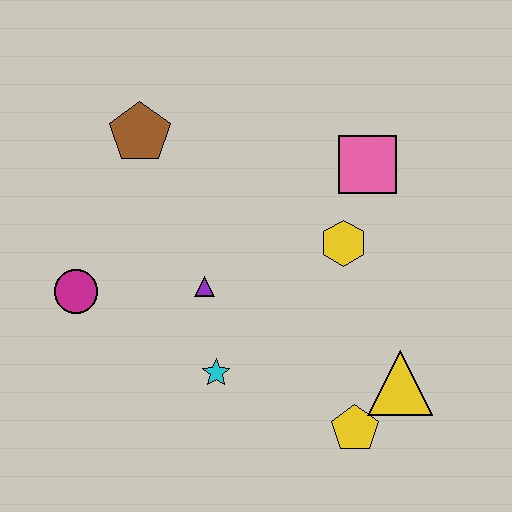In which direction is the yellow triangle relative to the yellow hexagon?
The yellow triangle is below the yellow hexagon.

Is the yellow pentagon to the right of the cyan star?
Yes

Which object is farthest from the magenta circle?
The yellow triangle is farthest from the magenta circle.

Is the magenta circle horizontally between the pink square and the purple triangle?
No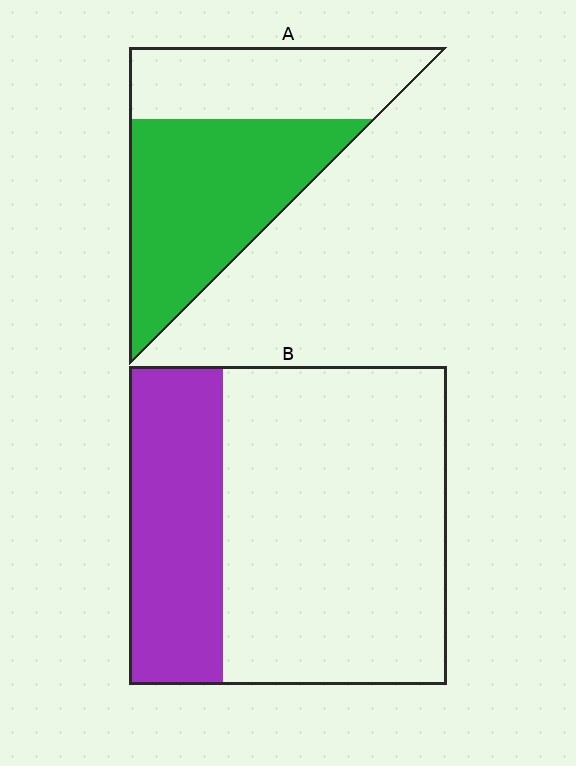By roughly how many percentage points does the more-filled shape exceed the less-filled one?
By roughly 30 percentage points (A over B).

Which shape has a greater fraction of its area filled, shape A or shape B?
Shape A.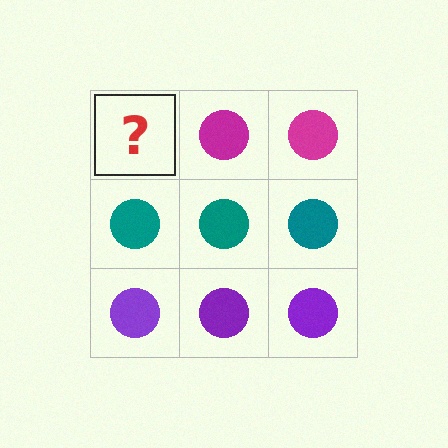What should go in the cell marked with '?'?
The missing cell should contain a magenta circle.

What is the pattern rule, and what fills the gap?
The rule is that each row has a consistent color. The gap should be filled with a magenta circle.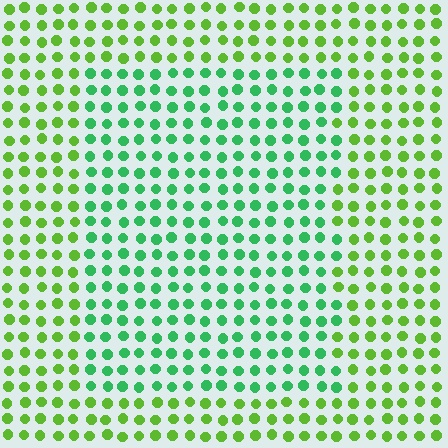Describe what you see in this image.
The image is filled with small lime elements in a uniform arrangement. A rectangle-shaped region is visible where the elements are tinted to a slightly different hue, forming a subtle color boundary.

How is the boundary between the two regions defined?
The boundary is defined purely by a slight shift in hue (about 39 degrees). Spacing, size, and orientation are identical on both sides.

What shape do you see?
I see a rectangle.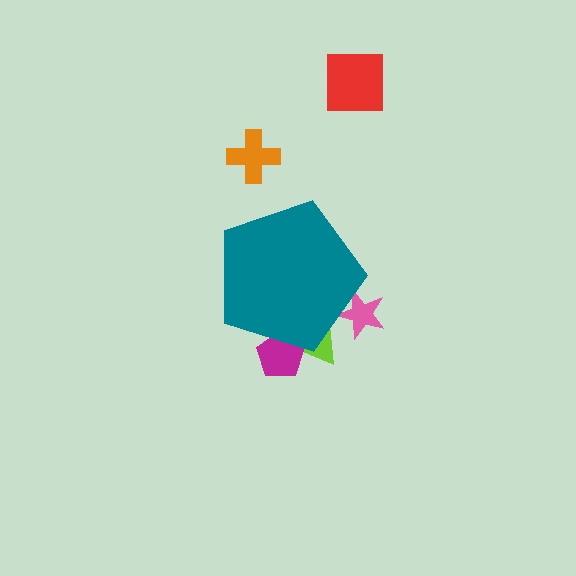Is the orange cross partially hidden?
No, the orange cross is fully visible.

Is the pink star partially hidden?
Yes, the pink star is partially hidden behind the teal pentagon.